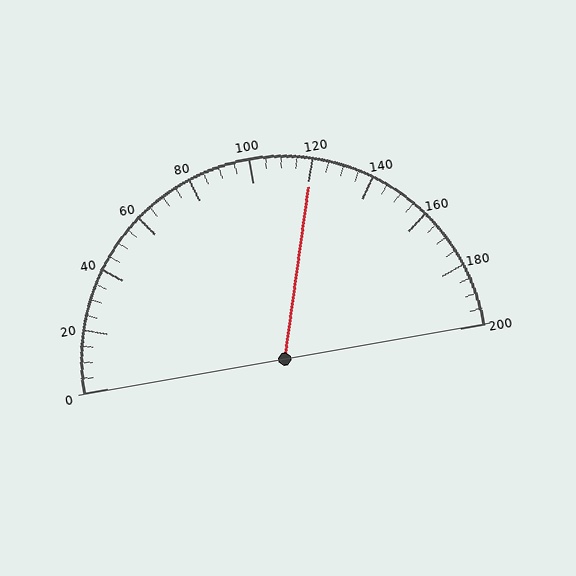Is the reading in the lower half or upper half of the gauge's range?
The reading is in the upper half of the range (0 to 200).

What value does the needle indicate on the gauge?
The needle indicates approximately 120.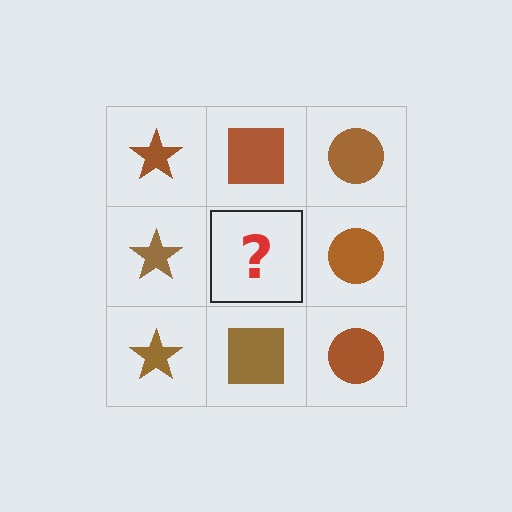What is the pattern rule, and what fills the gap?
The rule is that each column has a consistent shape. The gap should be filled with a brown square.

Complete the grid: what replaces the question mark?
The question mark should be replaced with a brown square.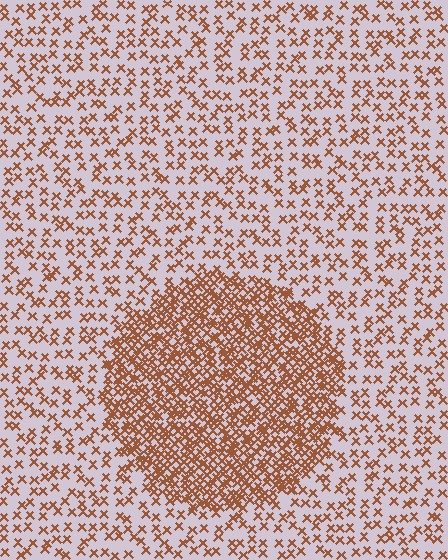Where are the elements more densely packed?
The elements are more densely packed inside the circle boundary.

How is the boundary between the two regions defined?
The boundary is defined by a change in element density (approximately 2.7x ratio). All elements are the same color, size, and shape.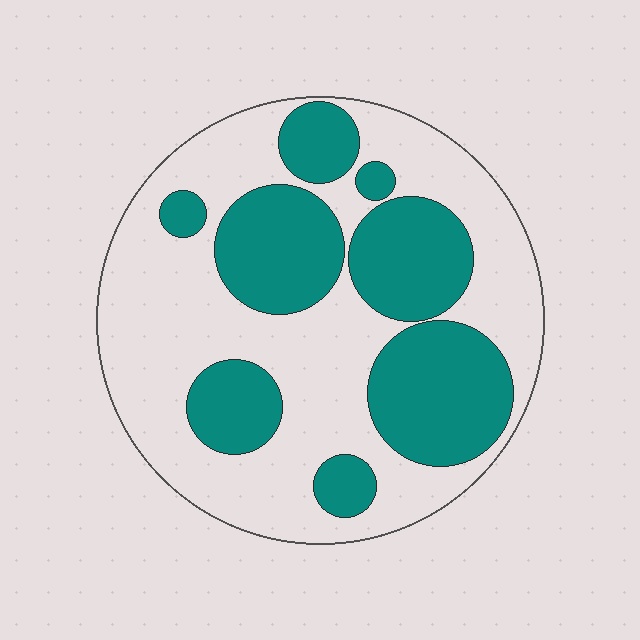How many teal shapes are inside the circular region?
8.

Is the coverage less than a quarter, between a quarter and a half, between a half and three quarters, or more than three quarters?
Between a quarter and a half.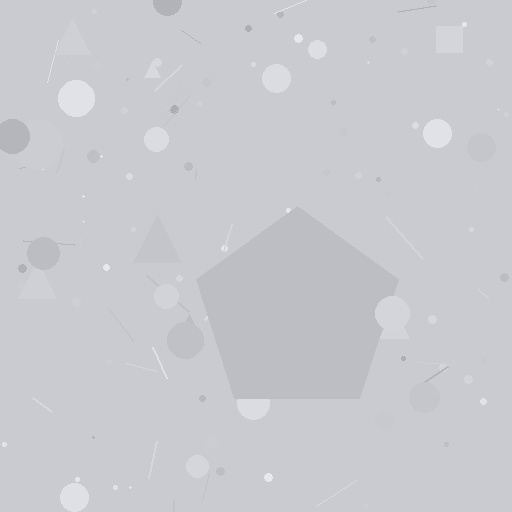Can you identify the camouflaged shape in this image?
The camouflaged shape is a pentagon.